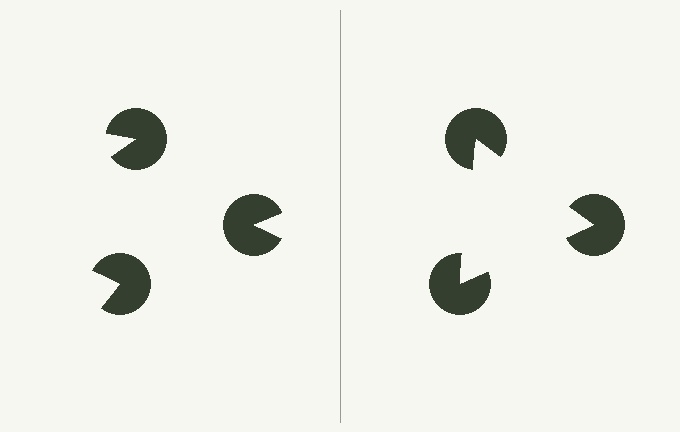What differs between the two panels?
The pac-man discs are positioned identically on both sides; only the wedge orientations differ. On the right they align to a triangle; on the left they are misaligned.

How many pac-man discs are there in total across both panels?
6 — 3 on each side.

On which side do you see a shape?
An illusory triangle appears on the right side. On the left side the wedge cuts are rotated, so no coherent shape forms.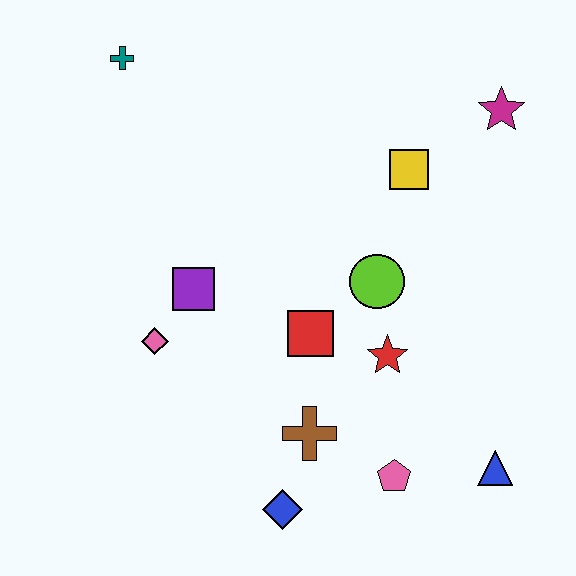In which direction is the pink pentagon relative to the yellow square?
The pink pentagon is below the yellow square.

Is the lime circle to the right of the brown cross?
Yes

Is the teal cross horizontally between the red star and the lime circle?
No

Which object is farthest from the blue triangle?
The teal cross is farthest from the blue triangle.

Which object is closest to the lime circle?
The red star is closest to the lime circle.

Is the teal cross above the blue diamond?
Yes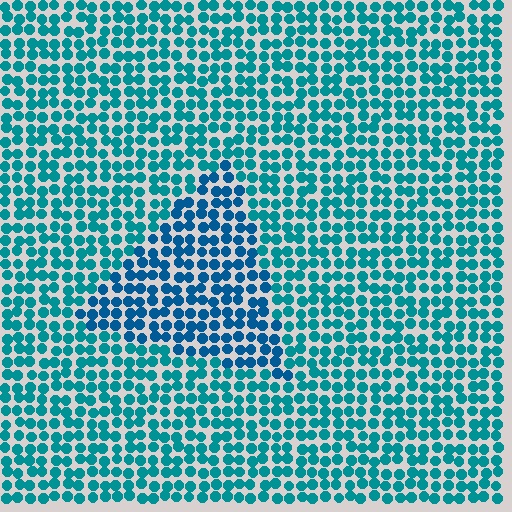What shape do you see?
I see a triangle.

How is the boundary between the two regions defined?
The boundary is defined purely by a slight shift in hue (about 22 degrees). Spacing, size, and orientation are identical on both sides.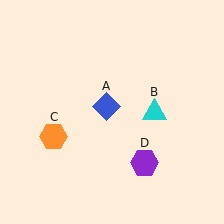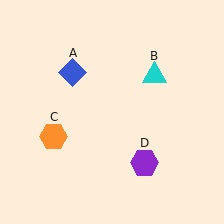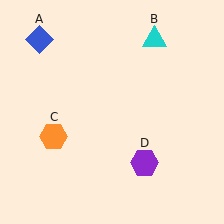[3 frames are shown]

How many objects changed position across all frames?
2 objects changed position: blue diamond (object A), cyan triangle (object B).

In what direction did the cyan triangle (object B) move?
The cyan triangle (object B) moved up.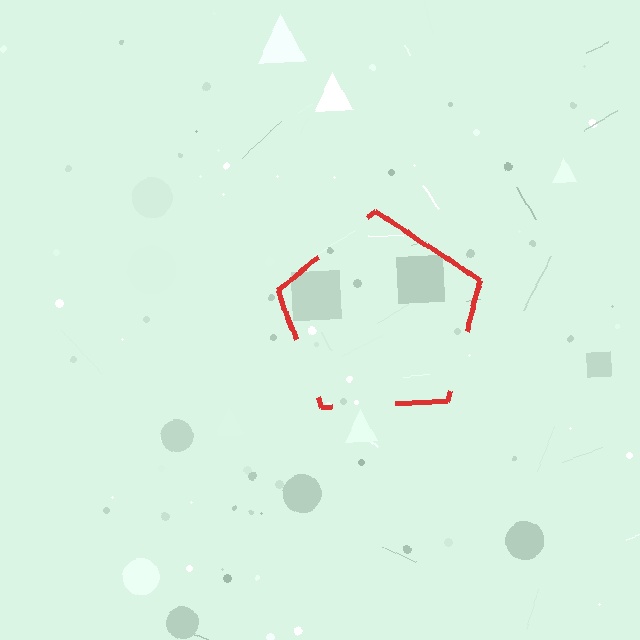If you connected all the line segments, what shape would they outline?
They would outline a pentagon.